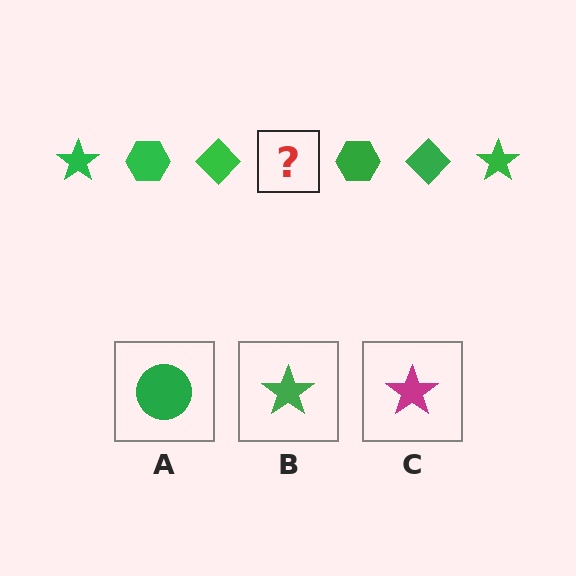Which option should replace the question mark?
Option B.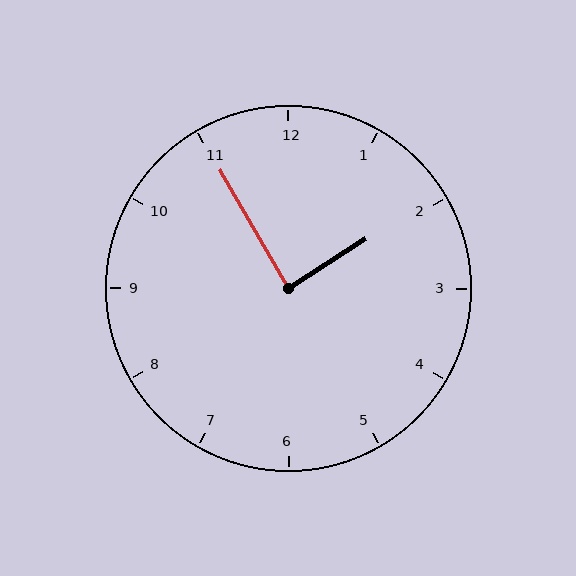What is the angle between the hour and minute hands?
Approximately 88 degrees.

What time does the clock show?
1:55.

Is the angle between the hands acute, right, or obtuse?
It is right.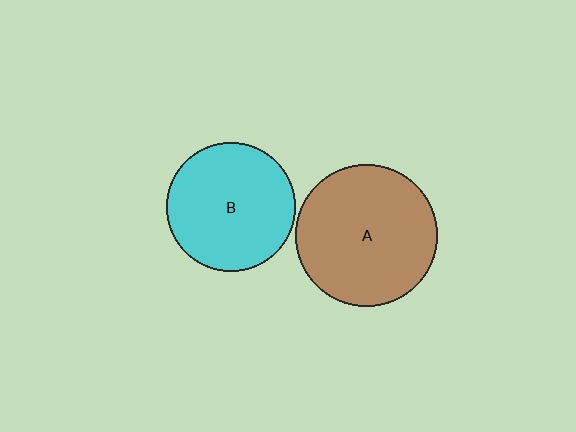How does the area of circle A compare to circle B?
Approximately 1.2 times.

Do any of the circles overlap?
No, none of the circles overlap.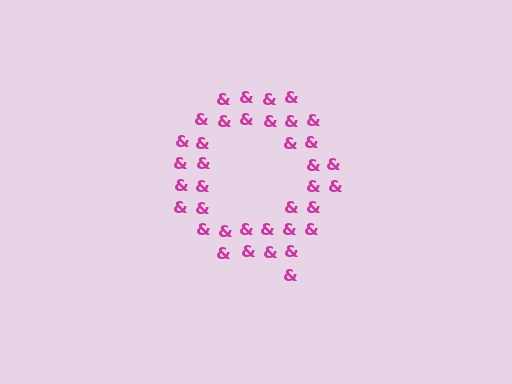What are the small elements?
The small elements are ampersands.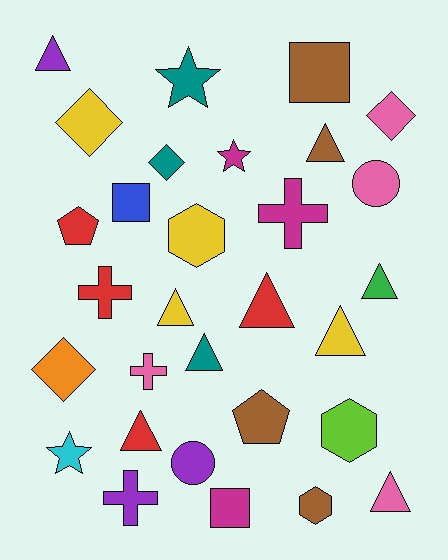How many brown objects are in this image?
There are 4 brown objects.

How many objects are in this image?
There are 30 objects.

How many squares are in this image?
There are 3 squares.